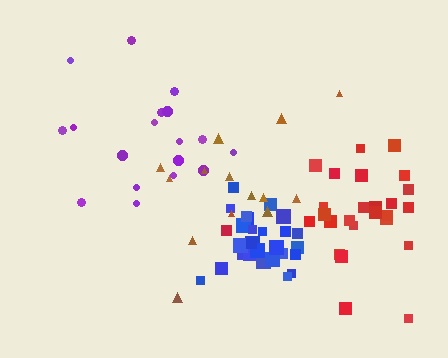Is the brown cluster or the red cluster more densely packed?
Red.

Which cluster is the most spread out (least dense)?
Brown.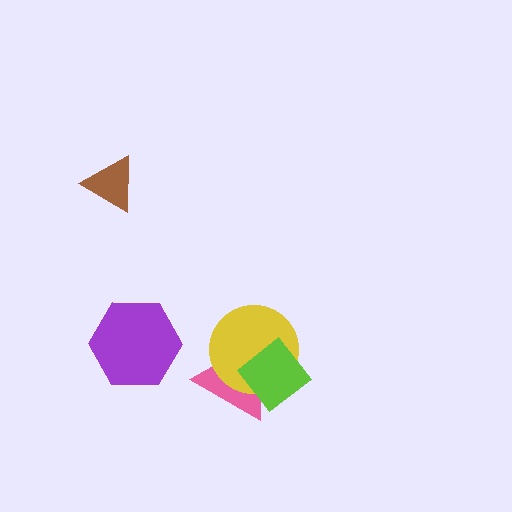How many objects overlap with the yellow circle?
2 objects overlap with the yellow circle.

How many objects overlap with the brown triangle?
0 objects overlap with the brown triangle.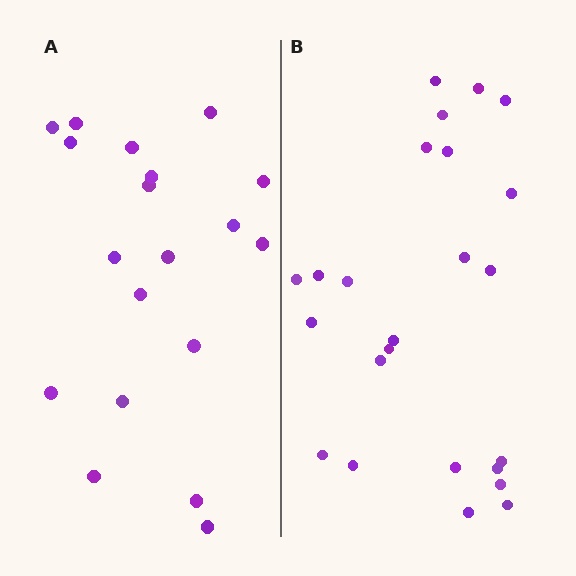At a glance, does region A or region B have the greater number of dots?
Region B (the right region) has more dots.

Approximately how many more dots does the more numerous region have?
Region B has about 5 more dots than region A.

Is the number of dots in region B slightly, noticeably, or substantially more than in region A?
Region B has noticeably more, but not dramatically so. The ratio is roughly 1.3 to 1.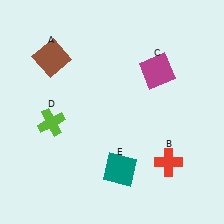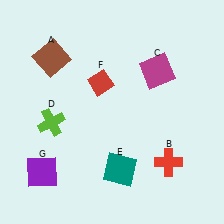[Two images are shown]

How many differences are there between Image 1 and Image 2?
There are 2 differences between the two images.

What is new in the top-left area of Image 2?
A red diamond (F) was added in the top-left area of Image 2.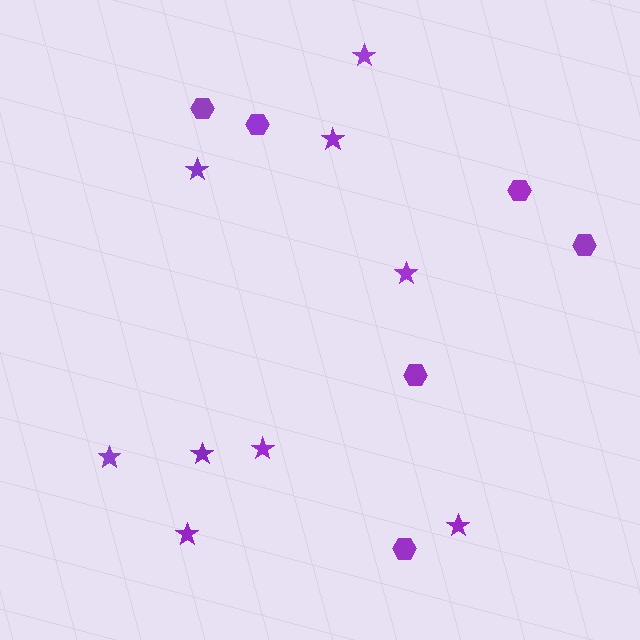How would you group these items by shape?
There are 2 groups: one group of stars (9) and one group of hexagons (6).